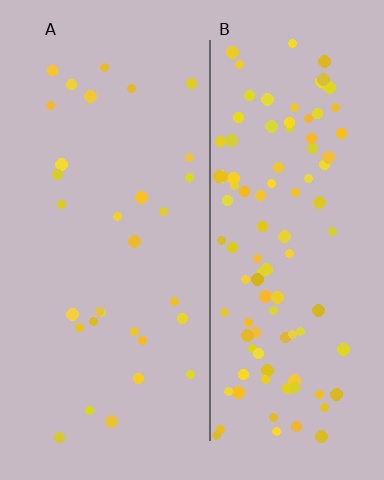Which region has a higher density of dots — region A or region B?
B (the right).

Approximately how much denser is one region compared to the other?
Approximately 3.3× — region B over region A.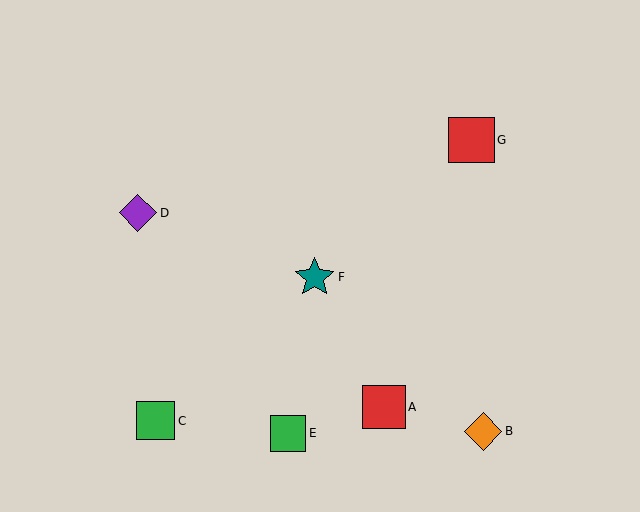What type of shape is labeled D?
Shape D is a purple diamond.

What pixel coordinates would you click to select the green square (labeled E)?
Click at (288, 433) to select the green square E.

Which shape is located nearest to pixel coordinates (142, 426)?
The green square (labeled C) at (156, 421) is nearest to that location.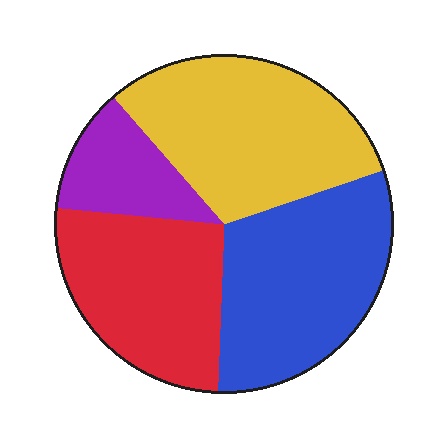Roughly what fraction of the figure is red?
Red takes up about one quarter (1/4) of the figure.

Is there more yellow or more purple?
Yellow.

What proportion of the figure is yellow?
Yellow covers about 30% of the figure.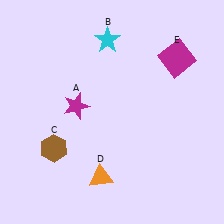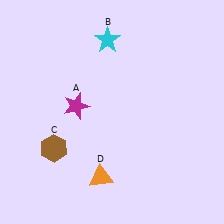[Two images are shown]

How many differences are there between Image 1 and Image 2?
There is 1 difference between the two images.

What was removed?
The magenta square (E) was removed in Image 2.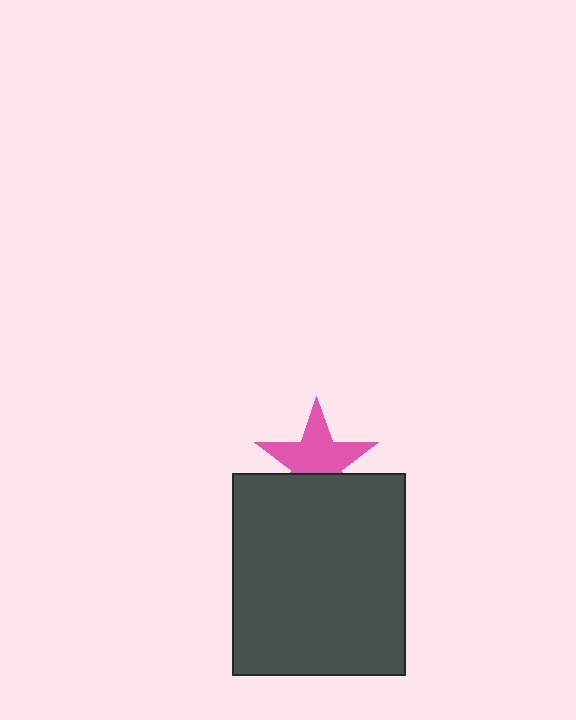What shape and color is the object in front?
The object in front is a dark gray rectangle.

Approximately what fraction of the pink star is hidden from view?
Roughly 33% of the pink star is hidden behind the dark gray rectangle.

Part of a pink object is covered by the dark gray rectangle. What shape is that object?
It is a star.